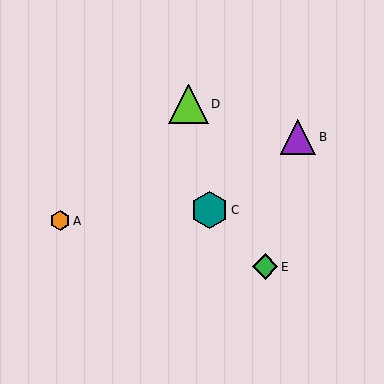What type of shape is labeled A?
Shape A is an orange hexagon.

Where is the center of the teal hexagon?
The center of the teal hexagon is at (209, 210).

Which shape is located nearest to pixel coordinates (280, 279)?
The green diamond (labeled E) at (265, 267) is nearest to that location.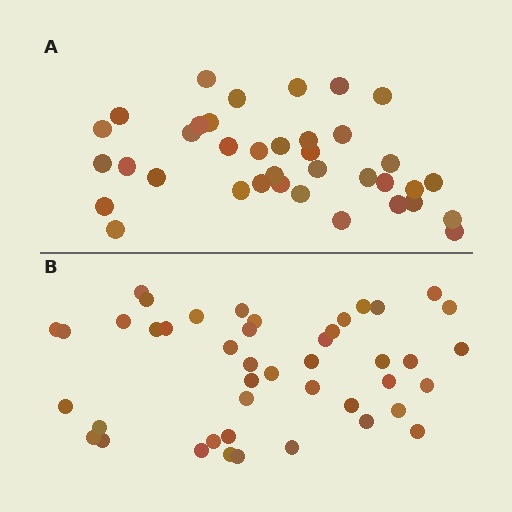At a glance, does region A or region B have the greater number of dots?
Region B (the bottom region) has more dots.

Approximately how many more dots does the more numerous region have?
Region B has roughly 8 or so more dots than region A.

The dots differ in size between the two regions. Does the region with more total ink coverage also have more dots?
No. Region A has more total ink coverage because its dots are larger, but region B actually contains more individual dots. Total area can be misleading — the number of items is what matters here.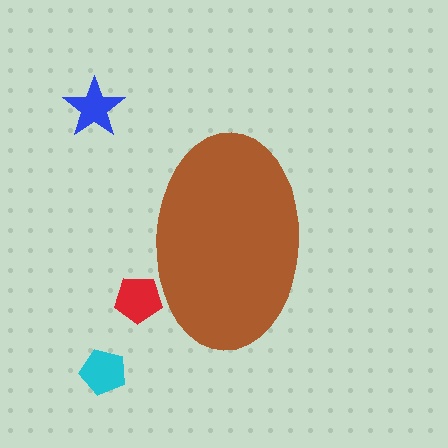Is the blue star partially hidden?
No, the blue star is fully visible.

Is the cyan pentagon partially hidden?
No, the cyan pentagon is fully visible.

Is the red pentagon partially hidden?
Yes, the red pentagon is partially hidden behind the brown ellipse.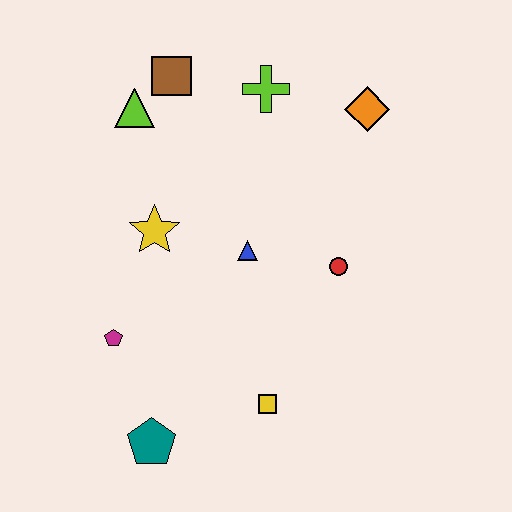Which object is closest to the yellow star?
The blue triangle is closest to the yellow star.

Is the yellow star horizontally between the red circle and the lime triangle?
Yes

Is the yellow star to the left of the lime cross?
Yes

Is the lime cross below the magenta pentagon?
No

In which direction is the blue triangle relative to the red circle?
The blue triangle is to the left of the red circle.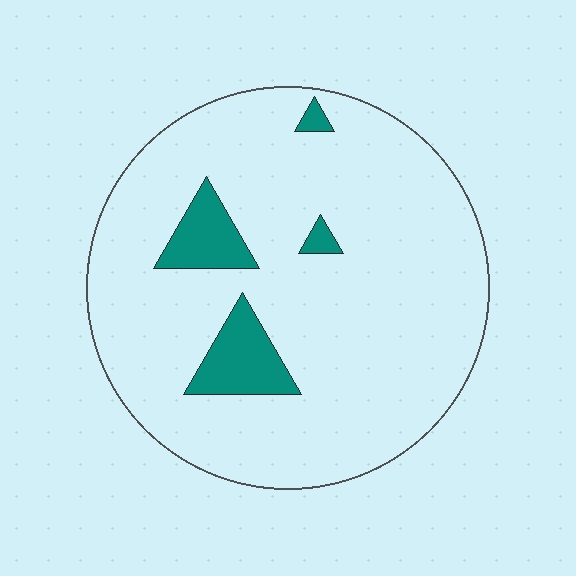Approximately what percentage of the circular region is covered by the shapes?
Approximately 10%.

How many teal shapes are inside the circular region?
4.